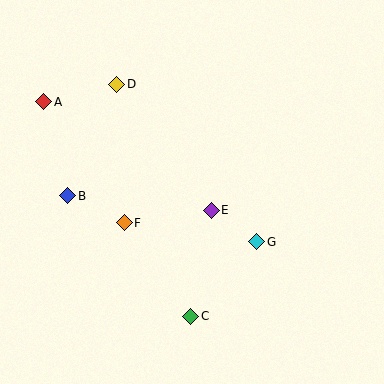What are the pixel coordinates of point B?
Point B is at (68, 196).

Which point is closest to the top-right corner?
Point E is closest to the top-right corner.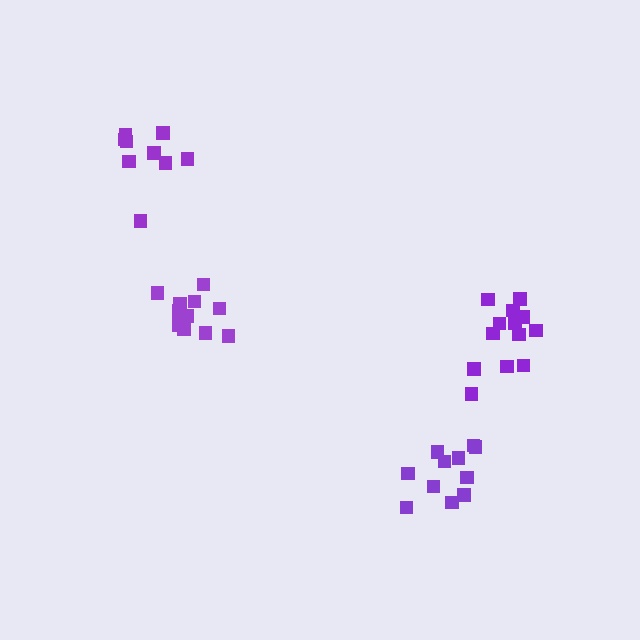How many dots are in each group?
Group 1: 11 dots, Group 2: 9 dots, Group 3: 11 dots, Group 4: 13 dots (44 total).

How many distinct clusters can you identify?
There are 4 distinct clusters.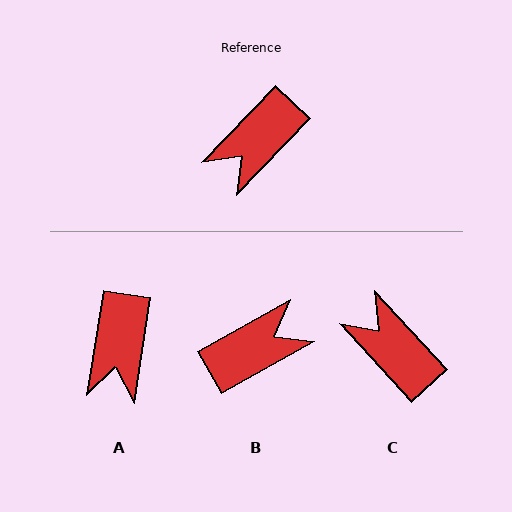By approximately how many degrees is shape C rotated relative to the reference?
Approximately 94 degrees clockwise.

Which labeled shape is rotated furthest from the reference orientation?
B, about 163 degrees away.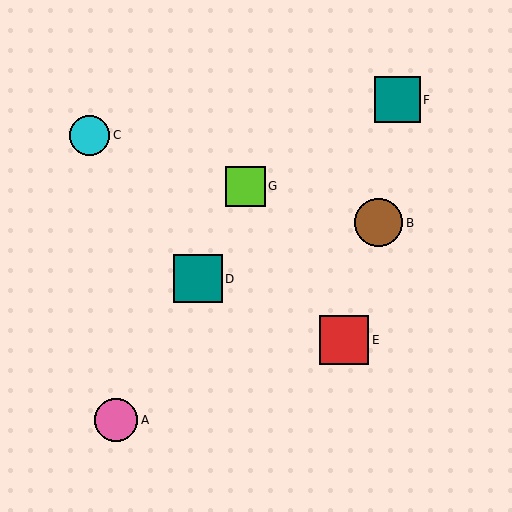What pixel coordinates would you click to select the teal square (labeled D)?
Click at (198, 279) to select the teal square D.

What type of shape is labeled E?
Shape E is a red square.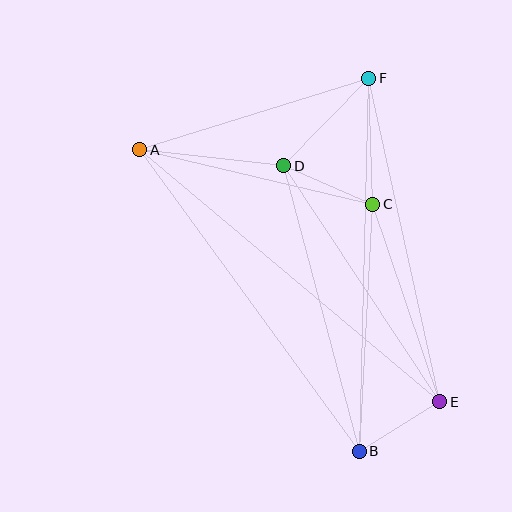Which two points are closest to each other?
Points B and E are closest to each other.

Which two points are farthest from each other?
Points A and E are farthest from each other.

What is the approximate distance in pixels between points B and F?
The distance between B and F is approximately 374 pixels.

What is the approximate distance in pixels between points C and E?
The distance between C and E is approximately 208 pixels.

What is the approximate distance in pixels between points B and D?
The distance between B and D is approximately 296 pixels.